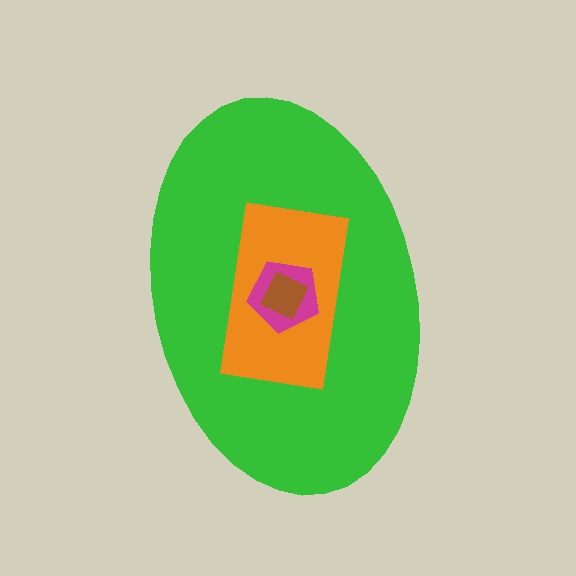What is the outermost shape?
The green ellipse.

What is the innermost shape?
The brown square.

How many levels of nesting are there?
4.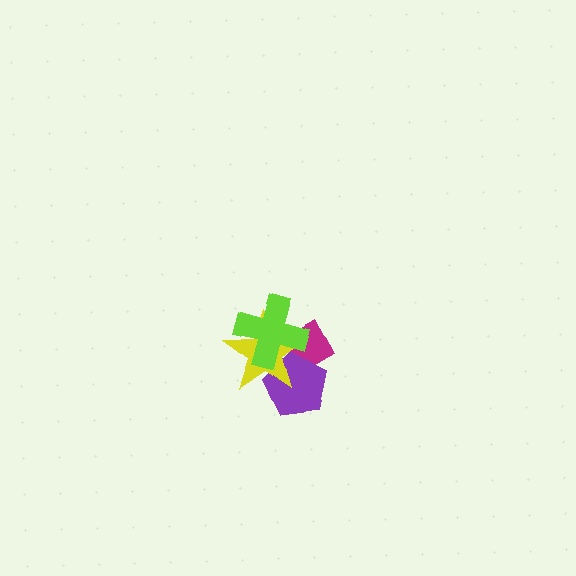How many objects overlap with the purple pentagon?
3 objects overlap with the purple pentagon.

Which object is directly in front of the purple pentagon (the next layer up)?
The yellow star is directly in front of the purple pentagon.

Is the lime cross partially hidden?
No, no other shape covers it.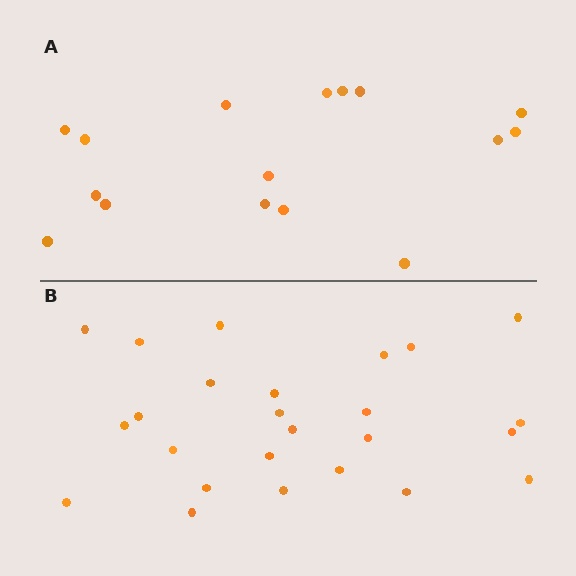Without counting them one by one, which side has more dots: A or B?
Region B (the bottom region) has more dots.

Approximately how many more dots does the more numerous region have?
Region B has roughly 8 or so more dots than region A.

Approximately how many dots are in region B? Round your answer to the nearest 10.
About 20 dots. (The exact count is 25, which rounds to 20.)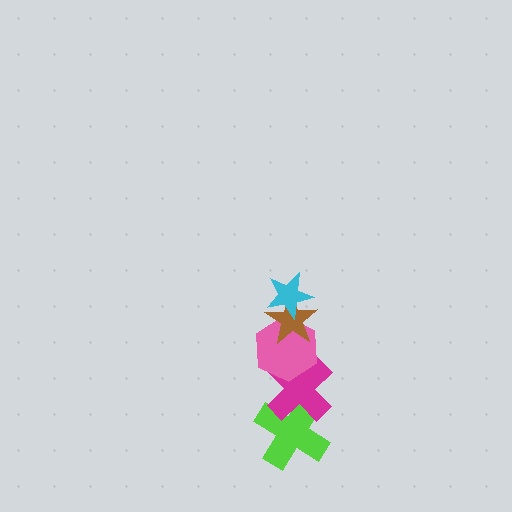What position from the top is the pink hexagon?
The pink hexagon is 3rd from the top.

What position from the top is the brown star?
The brown star is 2nd from the top.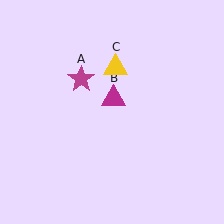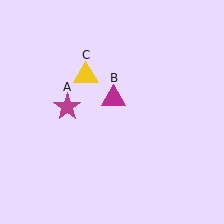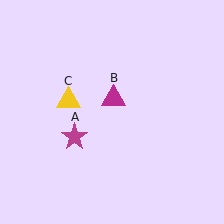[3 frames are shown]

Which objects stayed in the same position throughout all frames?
Magenta triangle (object B) remained stationary.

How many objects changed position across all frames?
2 objects changed position: magenta star (object A), yellow triangle (object C).